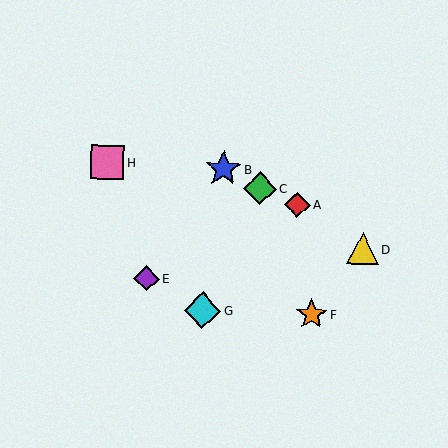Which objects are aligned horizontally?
Objects F, G are aligned horizontally.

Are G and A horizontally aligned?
No, G is at y≈310 and A is at y≈205.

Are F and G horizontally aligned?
Yes, both are at y≈314.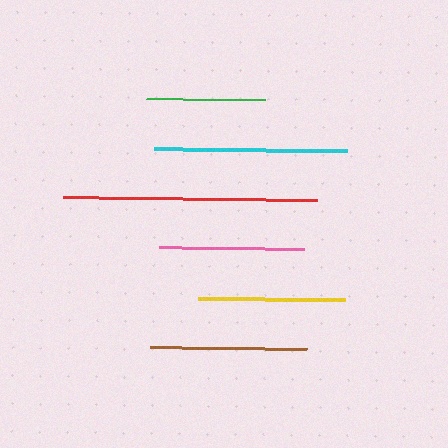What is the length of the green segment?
The green segment is approximately 119 pixels long.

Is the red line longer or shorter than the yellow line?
The red line is longer than the yellow line.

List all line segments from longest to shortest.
From longest to shortest: red, cyan, brown, yellow, pink, green.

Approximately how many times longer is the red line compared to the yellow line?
The red line is approximately 1.7 times the length of the yellow line.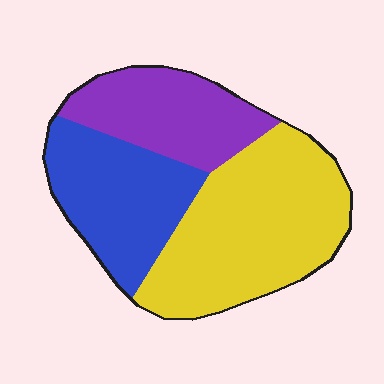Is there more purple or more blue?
Blue.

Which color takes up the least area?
Purple, at roughly 25%.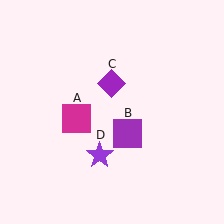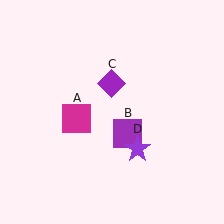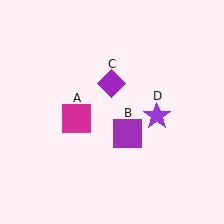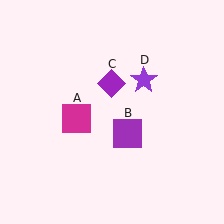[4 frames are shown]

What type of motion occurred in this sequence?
The purple star (object D) rotated counterclockwise around the center of the scene.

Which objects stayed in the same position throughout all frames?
Magenta square (object A) and purple square (object B) and purple diamond (object C) remained stationary.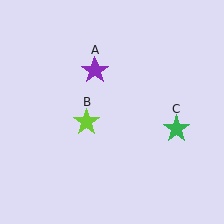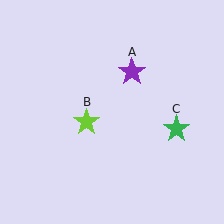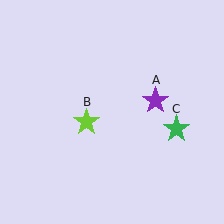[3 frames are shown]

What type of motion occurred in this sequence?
The purple star (object A) rotated clockwise around the center of the scene.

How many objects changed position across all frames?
1 object changed position: purple star (object A).